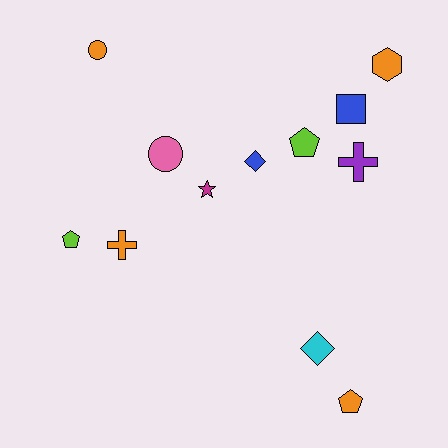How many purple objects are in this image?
There is 1 purple object.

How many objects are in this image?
There are 12 objects.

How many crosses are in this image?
There are 2 crosses.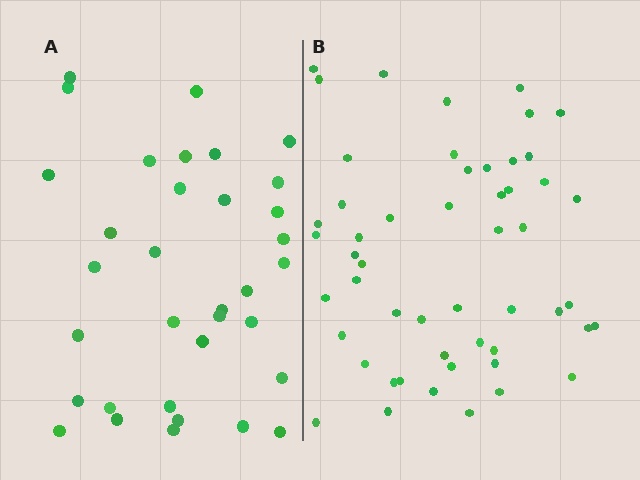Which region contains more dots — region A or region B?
Region B (the right region) has more dots.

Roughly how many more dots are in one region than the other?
Region B has approximately 20 more dots than region A.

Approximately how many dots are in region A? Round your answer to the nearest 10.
About 30 dots. (The exact count is 34, which rounds to 30.)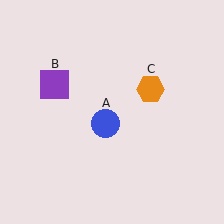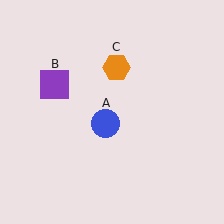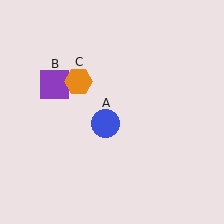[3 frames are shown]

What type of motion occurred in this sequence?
The orange hexagon (object C) rotated counterclockwise around the center of the scene.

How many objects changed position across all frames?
1 object changed position: orange hexagon (object C).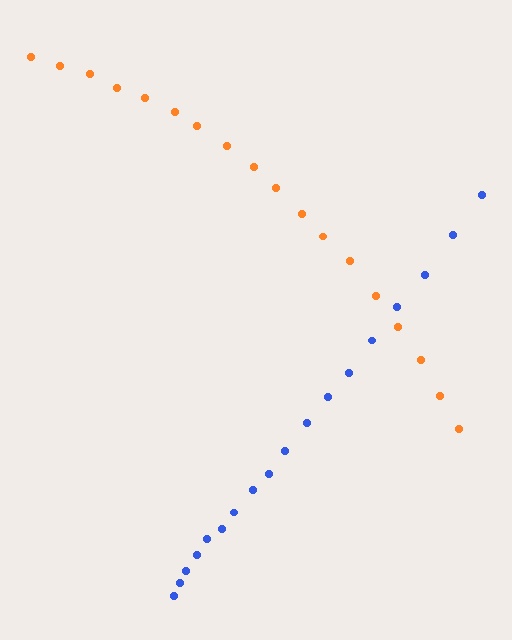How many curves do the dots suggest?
There are 2 distinct paths.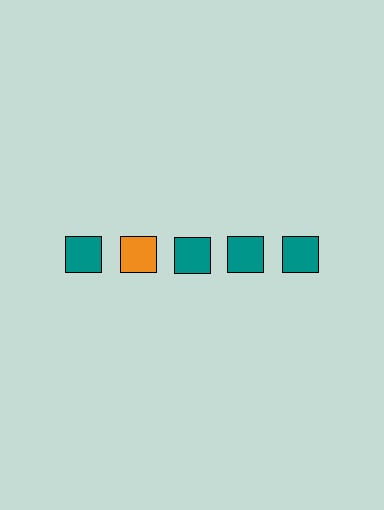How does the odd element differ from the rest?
It has a different color: orange instead of teal.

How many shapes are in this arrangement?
There are 5 shapes arranged in a grid pattern.